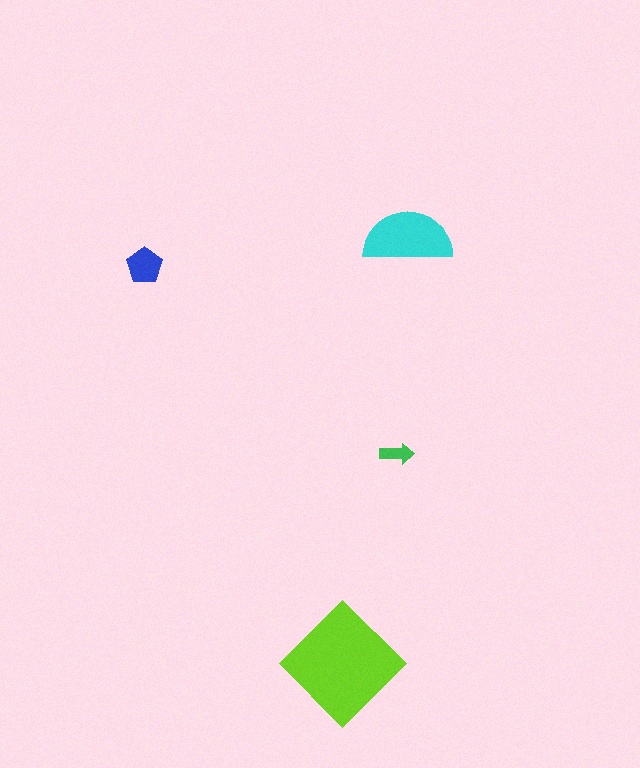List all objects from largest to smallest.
The lime diamond, the cyan semicircle, the blue pentagon, the green arrow.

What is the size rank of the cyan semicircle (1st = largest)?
2nd.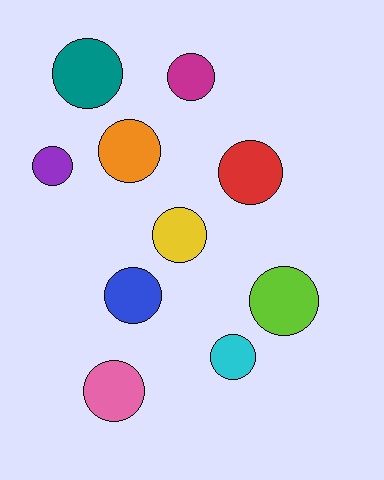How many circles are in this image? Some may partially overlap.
There are 10 circles.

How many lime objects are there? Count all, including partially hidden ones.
There is 1 lime object.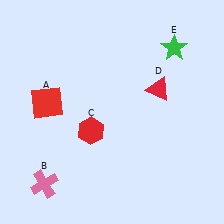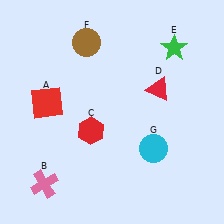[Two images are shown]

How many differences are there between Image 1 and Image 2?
There are 2 differences between the two images.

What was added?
A brown circle (F), a cyan circle (G) were added in Image 2.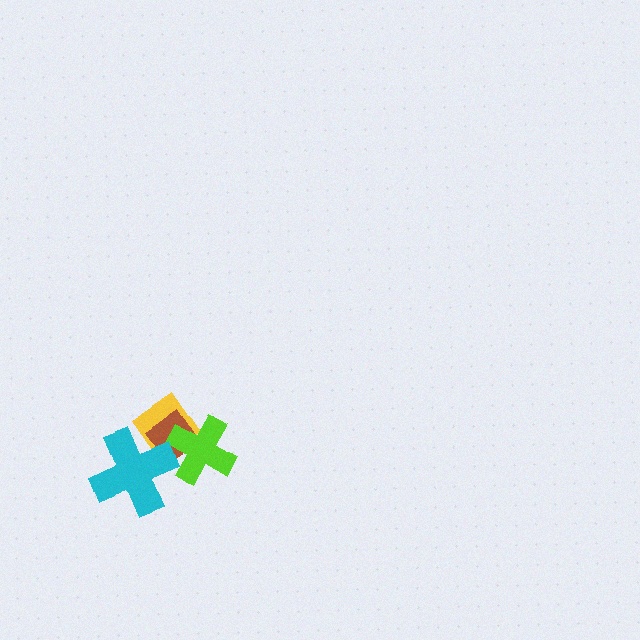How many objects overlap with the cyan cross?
3 objects overlap with the cyan cross.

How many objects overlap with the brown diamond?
3 objects overlap with the brown diamond.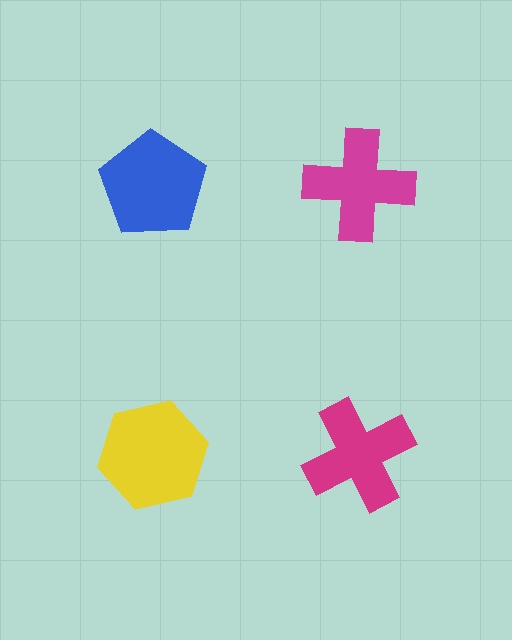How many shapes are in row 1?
2 shapes.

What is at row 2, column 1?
A yellow hexagon.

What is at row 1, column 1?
A blue pentagon.